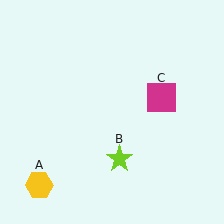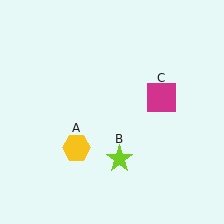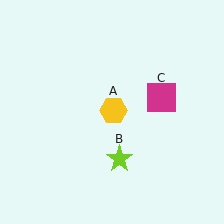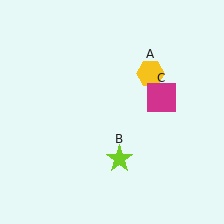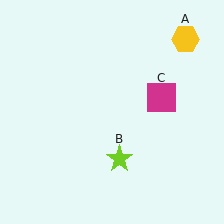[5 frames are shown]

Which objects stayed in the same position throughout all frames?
Lime star (object B) and magenta square (object C) remained stationary.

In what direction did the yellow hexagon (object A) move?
The yellow hexagon (object A) moved up and to the right.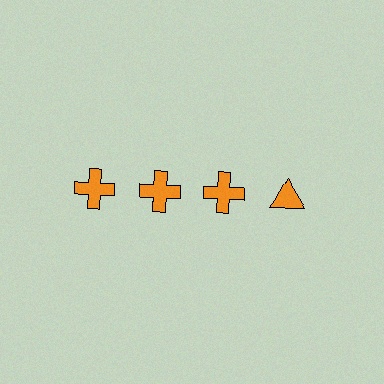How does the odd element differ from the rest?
It has a different shape: triangle instead of cross.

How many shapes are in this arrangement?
There are 4 shapes arranged in a grid pattern.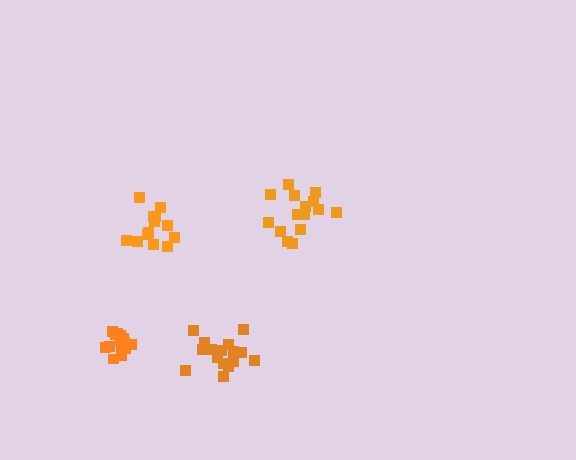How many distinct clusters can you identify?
There are 4 distinct clusters.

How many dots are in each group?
Group 1: 16 dots, Group 2: 15 dots, Group 3: 14 dots, Group 4: 13 dots (58 total).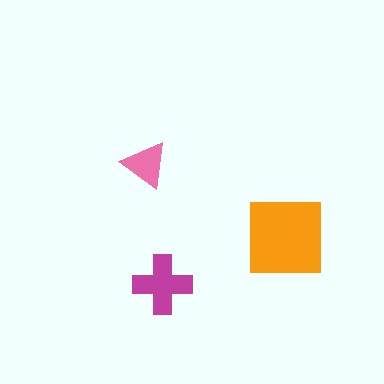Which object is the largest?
The orange square.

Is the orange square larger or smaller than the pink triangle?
Larger.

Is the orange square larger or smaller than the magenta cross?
Larger.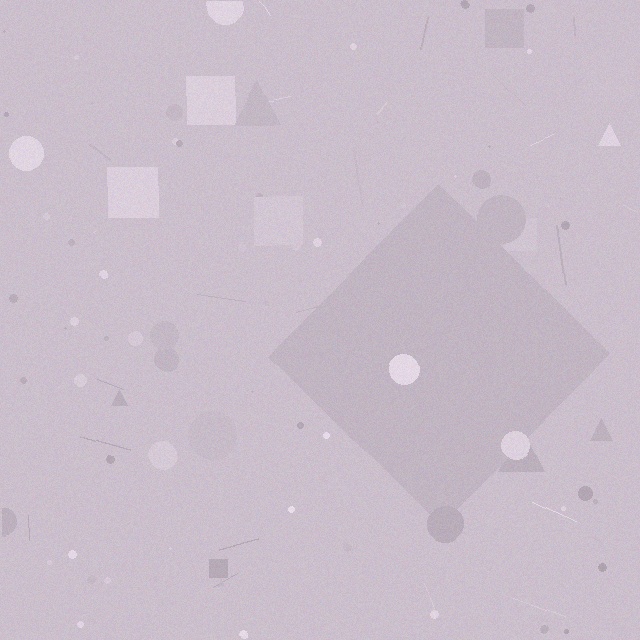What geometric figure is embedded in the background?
A diamond is embedded in the background.